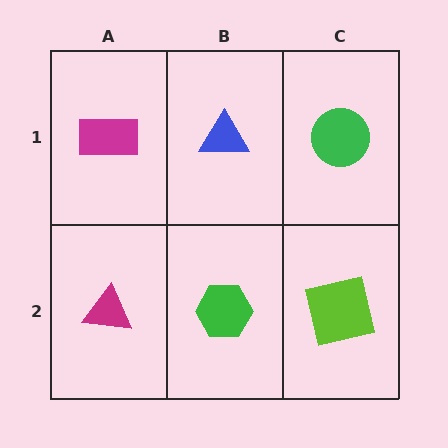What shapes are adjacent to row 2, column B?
A blue triangle (row 1, column B), a magenta triangle (row 2, column A), a lime square (row 2, column C).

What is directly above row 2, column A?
A magenta rectangle.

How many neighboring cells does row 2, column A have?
2.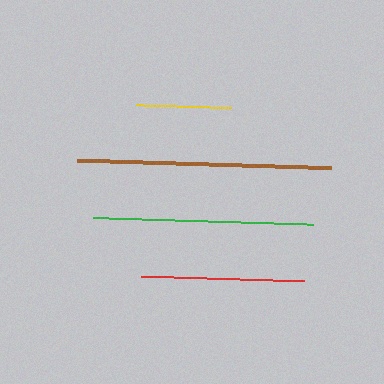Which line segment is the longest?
The brown line is the longest at approximately 254 pixels.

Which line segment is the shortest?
The yellow line is the shortest at approximately 95 pixels.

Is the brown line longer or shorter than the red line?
The brown line is longer than the red line.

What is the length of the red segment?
The red segment is approximately 163 pixels long.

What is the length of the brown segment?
The brown segment is approximately 254 pixels long.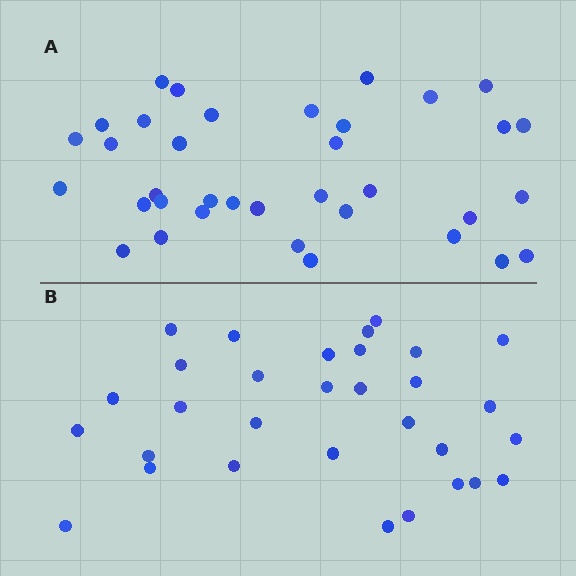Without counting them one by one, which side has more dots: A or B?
Region A (the top region) has more dots.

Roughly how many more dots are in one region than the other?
Region A has about 5 more dots than region B.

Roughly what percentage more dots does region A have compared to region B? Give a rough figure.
About 15% more.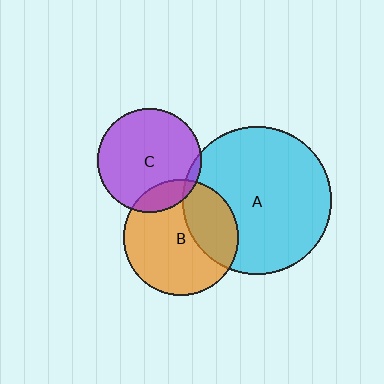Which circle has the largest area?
Circle A (cyan).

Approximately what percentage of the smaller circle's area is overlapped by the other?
Approximately 30%.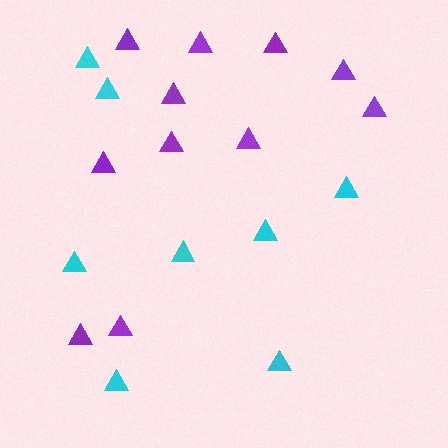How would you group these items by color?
There are 2 groups: one group of cyan triangles (8) and one group of purple triangles (11).